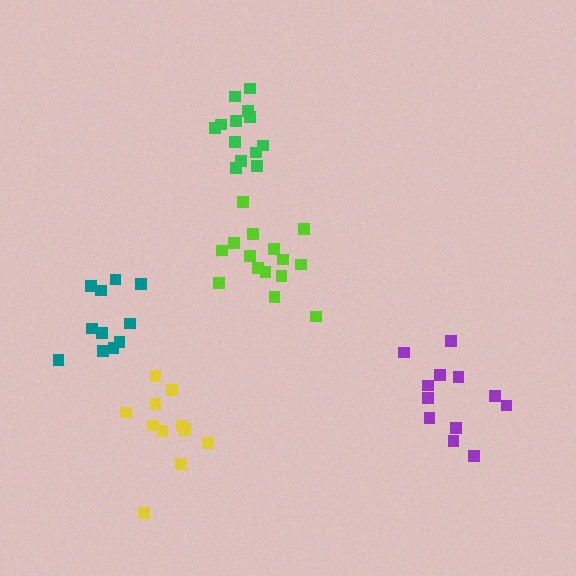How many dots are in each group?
Group 1: 12 dots, Group 2: 13 dots, Group 3: 11 dots, Group 4: 15 dots, Group 5: 12 dots (63 total).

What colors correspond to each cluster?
The clusters are colored: yellow, green, teal, lime, purple.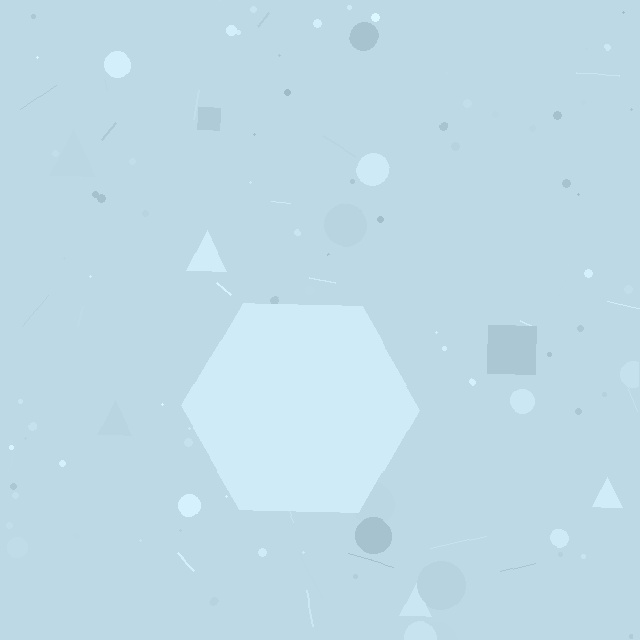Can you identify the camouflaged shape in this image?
The camouflaged shape is a hexagon.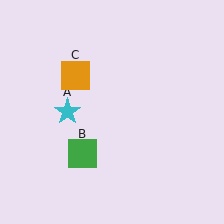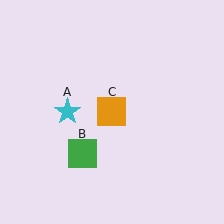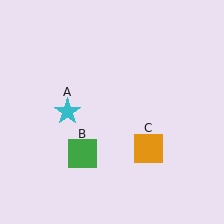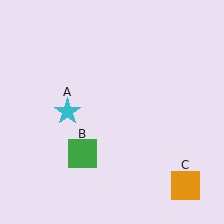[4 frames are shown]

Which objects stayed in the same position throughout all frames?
Cyan star (object A) and green square (object B) remained stationary.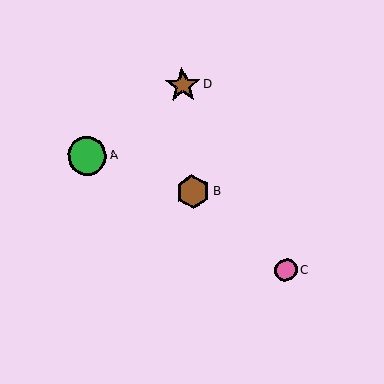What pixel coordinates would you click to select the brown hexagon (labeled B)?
Click at (193, 192) to select the brown hexagon B.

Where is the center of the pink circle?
The center of the pink circle is at (286, 270).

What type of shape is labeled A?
Shape A is a green circle.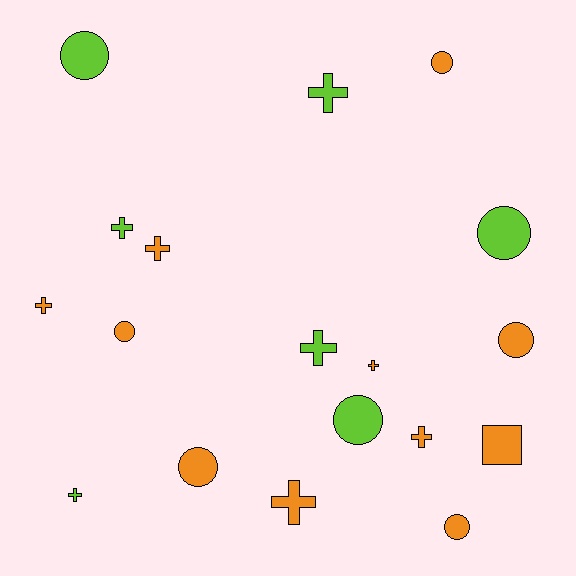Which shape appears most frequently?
Cross, with 9 objects.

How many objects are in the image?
There are 18 objects.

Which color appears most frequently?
Orange, with 11 objects.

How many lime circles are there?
There are 3 lime circles.